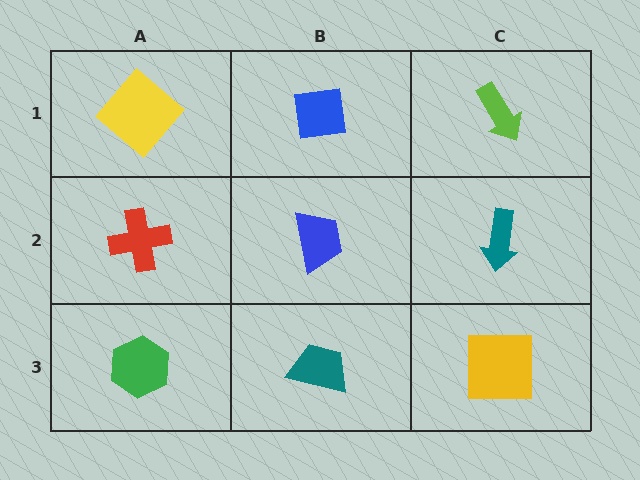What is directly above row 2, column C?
A lime arrow.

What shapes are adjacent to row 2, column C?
A lime arrow (row 1, column C), a yellow square (row 3, column C), a blue trapezoid (row 2, column B).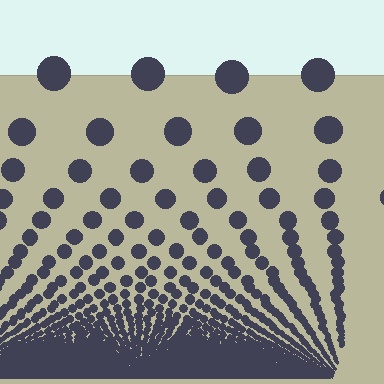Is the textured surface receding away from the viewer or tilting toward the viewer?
The surface appears to tilt toward the viewer. Texture elements get larger and sparser toward the top.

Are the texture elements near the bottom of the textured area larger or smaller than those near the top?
Smaller. The gradient is inverted — elements near the bottom are smaller and denser.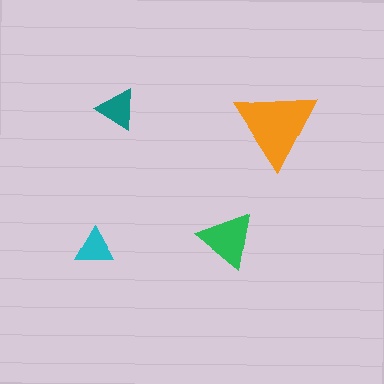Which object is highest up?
The teal triangle is topmost.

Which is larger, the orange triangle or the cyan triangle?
The orange one.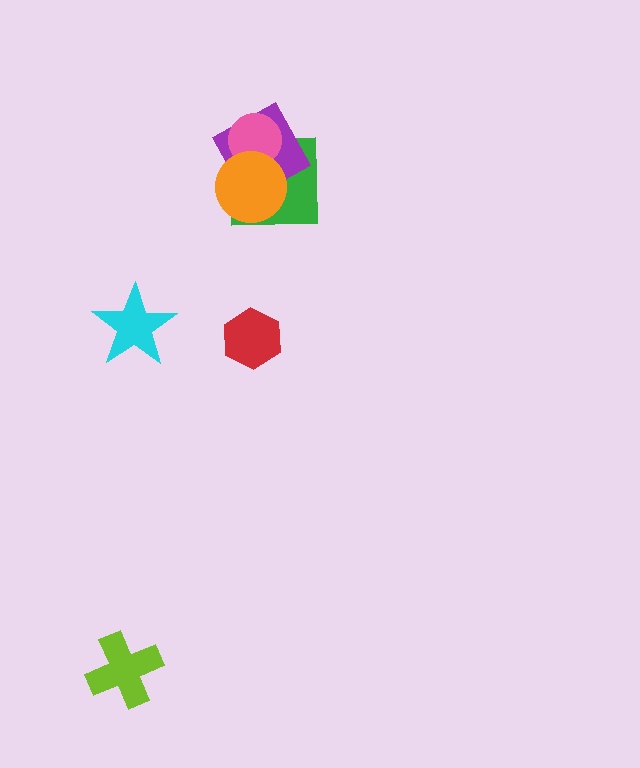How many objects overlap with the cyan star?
0 objects overlap with the cyan star.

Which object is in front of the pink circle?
The orange circle is in front of the pink circle.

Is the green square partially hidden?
Yes, it is partially covered by another shape.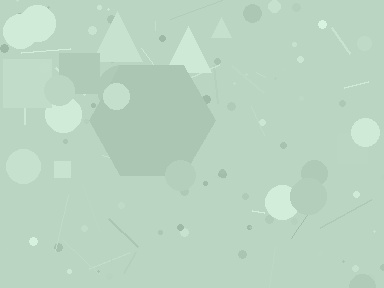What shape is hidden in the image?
A hexagon is hidden in the image.